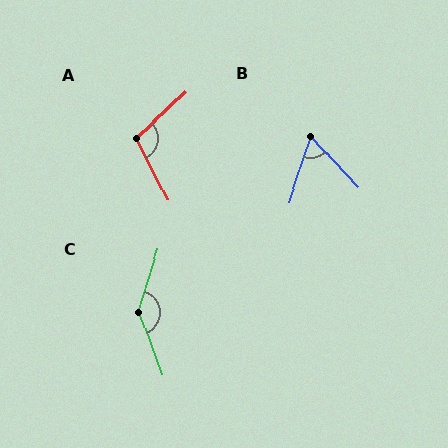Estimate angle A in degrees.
Approximately 106 degrees.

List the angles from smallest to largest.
B (61°), A (106°), C (143°).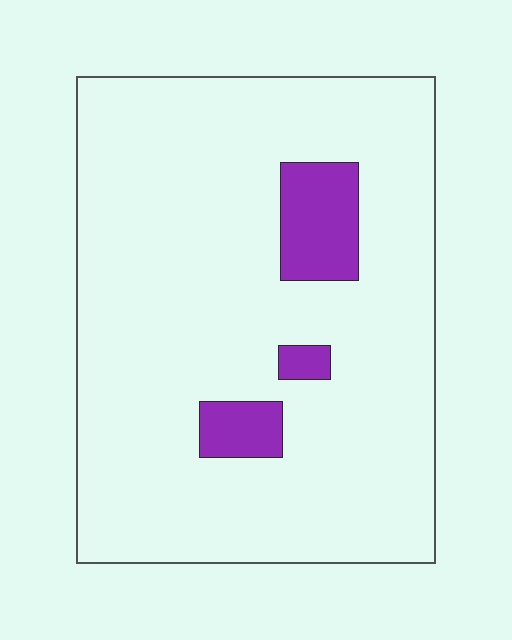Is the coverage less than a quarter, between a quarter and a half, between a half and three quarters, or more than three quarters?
Less than a quarter.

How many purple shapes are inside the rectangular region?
3.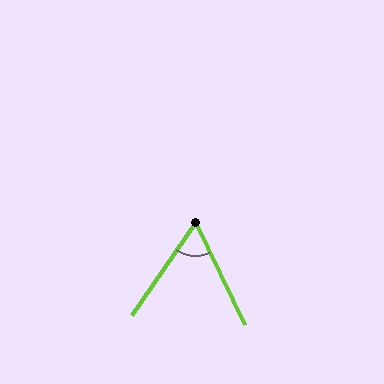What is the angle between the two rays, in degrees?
Approximately 60 degrees.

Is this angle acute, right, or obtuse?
It is acute.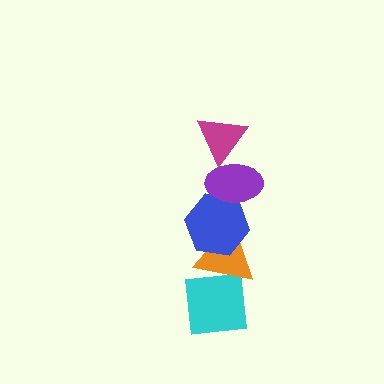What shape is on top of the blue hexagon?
The purple ellipse is on top of the blue hexagon.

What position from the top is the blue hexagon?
The blue hexagon is 3rd from the top.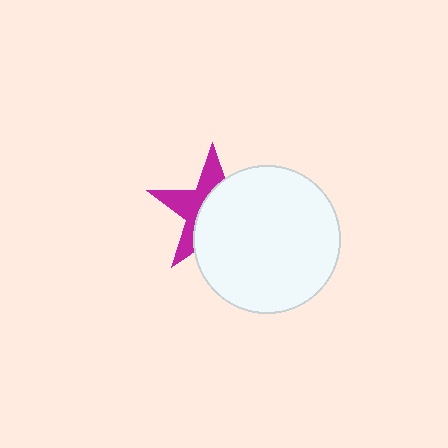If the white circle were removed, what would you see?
You would see the complete magenta star.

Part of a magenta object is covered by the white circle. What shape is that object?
It is a star.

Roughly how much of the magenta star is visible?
A small part of it is visible (roughly 42%).